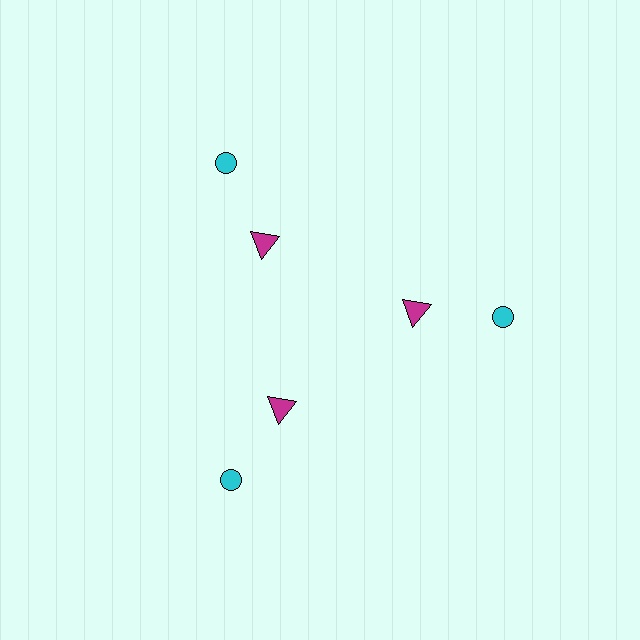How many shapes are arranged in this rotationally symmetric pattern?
There are 6 shapes, arranged in 3 groups of 2.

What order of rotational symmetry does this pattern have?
This pattern has 3-fold rotational symmetry.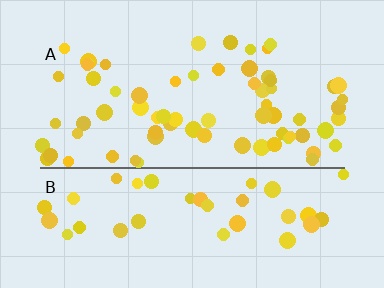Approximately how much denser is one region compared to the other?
Approximately 1.6× — region A over region B.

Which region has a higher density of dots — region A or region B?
A (the top).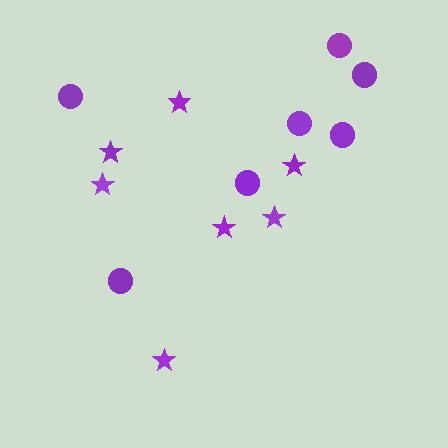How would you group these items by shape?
There are 2 groups: one group of circles (7) and one group of stars (7).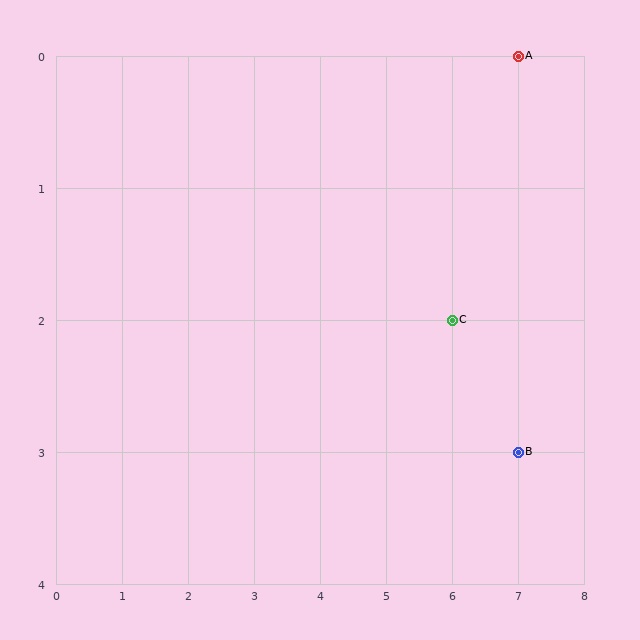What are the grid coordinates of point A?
Point A is at grid coordinates (7, 0).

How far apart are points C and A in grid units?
Points C and A are 1 column and 2 rows apart (about 2.2 grid units diagonally).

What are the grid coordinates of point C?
Point C is at grid coordinates (6, 2).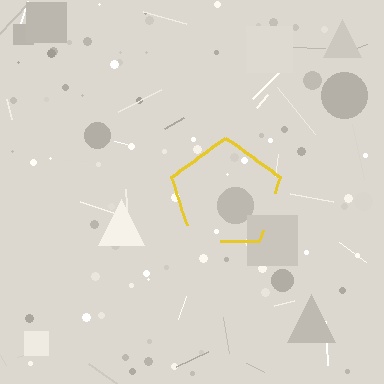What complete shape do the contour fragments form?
The contour fragments form a pentagon.